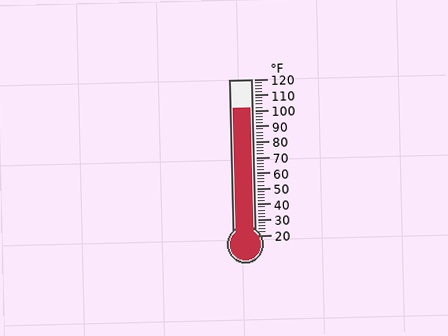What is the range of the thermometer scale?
The thermometer scale ranges from 20°F to 120°F.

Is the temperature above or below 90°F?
The temperature is above 90°F.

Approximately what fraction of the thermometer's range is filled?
The thermometer is filled to approximately 80% of its range.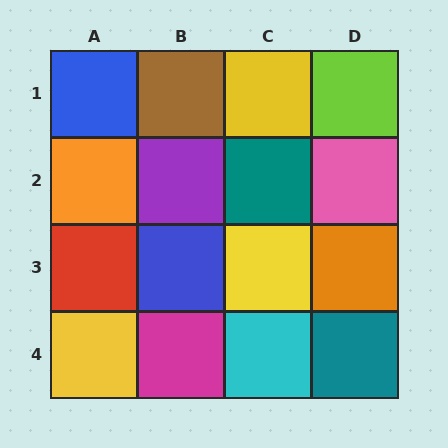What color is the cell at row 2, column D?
Pink.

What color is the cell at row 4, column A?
Yellow.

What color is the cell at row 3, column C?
Yellow.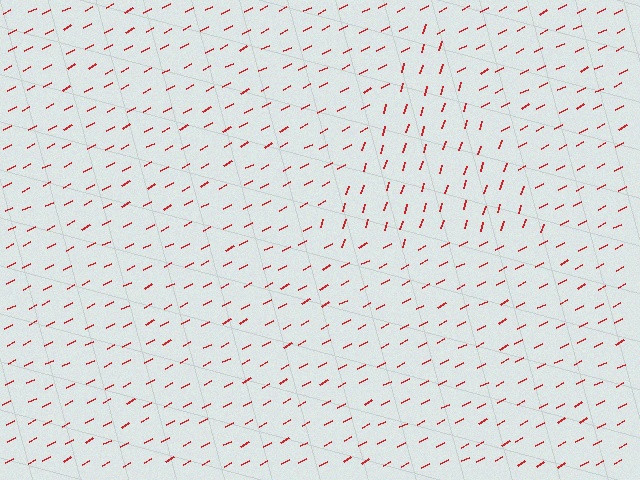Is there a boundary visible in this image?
Yes, there is a texture boundary formed by a change in line orientation.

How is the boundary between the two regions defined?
The boundary is defined purely by a change in line orientation (approximately 45 degrees difference). All lines are the same color and thickness.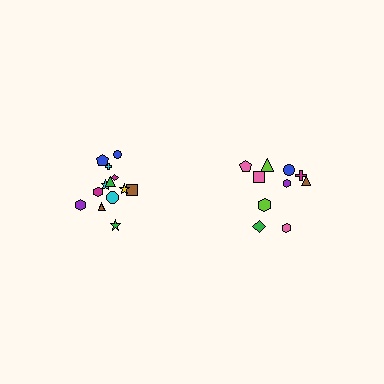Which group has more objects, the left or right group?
The left group.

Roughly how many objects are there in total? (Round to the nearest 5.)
Roughly 25 objects in total.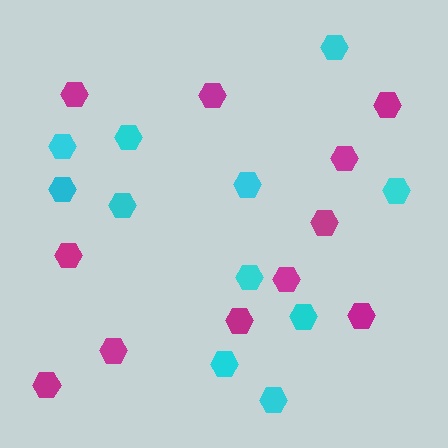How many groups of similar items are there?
There are 2 groups: one group of cyan hexagons (11) and one group of magenta hexagons (11).